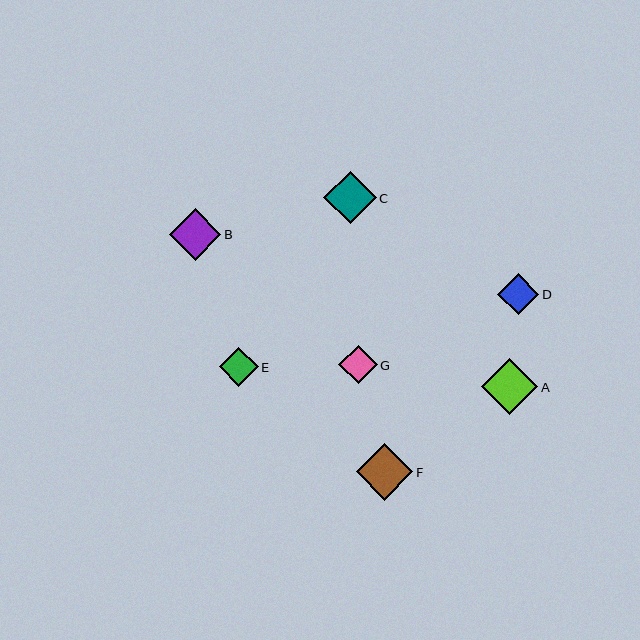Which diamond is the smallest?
Diamond G is the smallest with a size of approximately 39 pixels.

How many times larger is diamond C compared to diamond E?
Diamond C is approximately 1.3 times the size of diamond E.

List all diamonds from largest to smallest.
From largest to smallest: F, A, C, B, D, E, G.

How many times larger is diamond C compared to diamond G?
Diamond C is approximately 1.3 times the size of diamond G.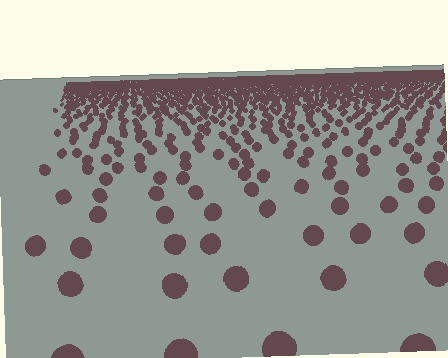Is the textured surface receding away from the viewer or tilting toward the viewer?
The surface is receding away from the viewer. Texture elements get smaller and denser toward the top.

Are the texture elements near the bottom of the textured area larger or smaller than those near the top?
Larger. Near the bottom, elements are closer to the viewer and appear at a bigger on-screen size.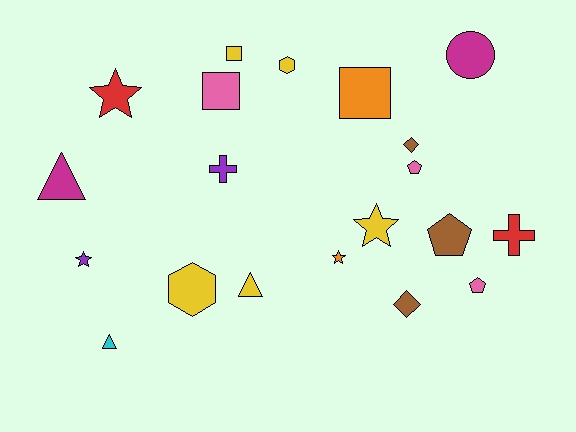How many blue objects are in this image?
There are no blue objects.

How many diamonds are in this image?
There are 2 diamonds.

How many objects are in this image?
There are 20 objects.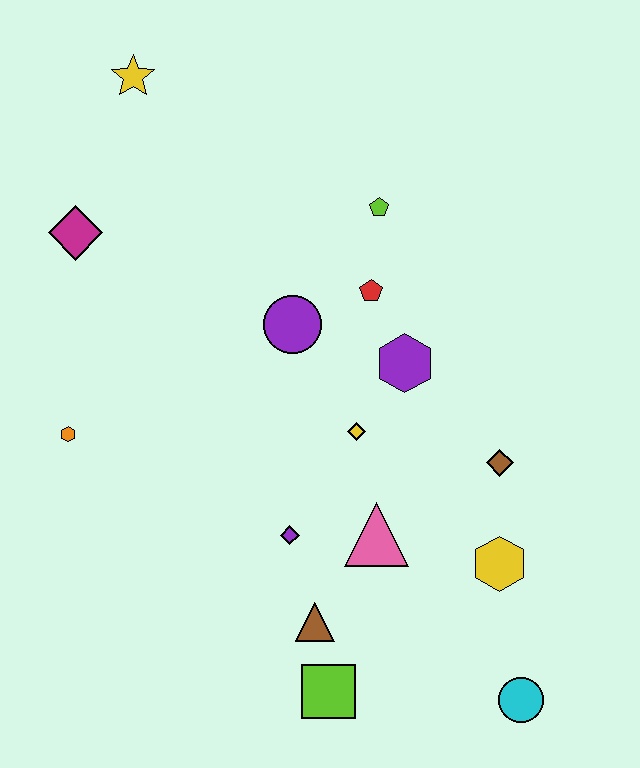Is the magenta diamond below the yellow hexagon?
No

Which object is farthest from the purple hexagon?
The yellow star is farthest from the purple hexagon.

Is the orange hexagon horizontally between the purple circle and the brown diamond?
No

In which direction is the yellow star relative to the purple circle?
The yellow star is above the purple circle.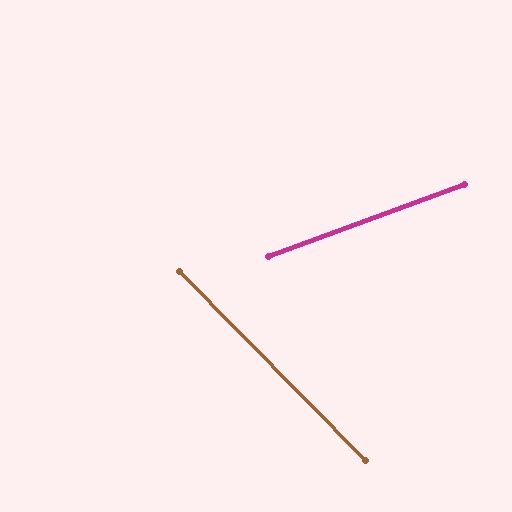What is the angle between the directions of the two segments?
Approximately 65 degrees.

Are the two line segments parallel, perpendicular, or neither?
Neither parallel nor perpendicular — they differ by about 65°.